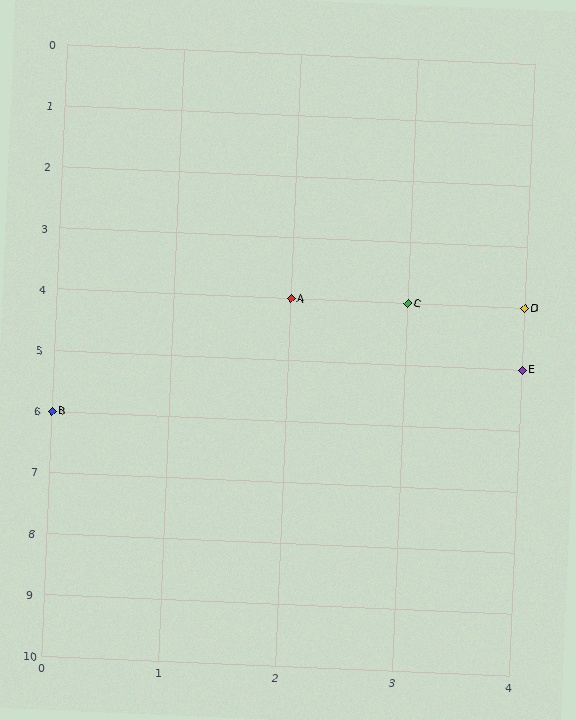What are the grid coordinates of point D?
Point D is at grid coordinates (4, 4).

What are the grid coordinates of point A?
Point A is at grid coordinates (2, 4).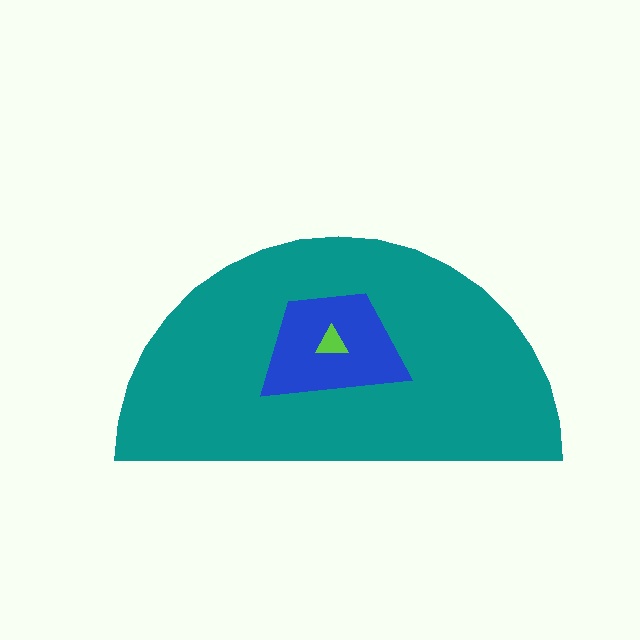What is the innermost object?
The lime triangle.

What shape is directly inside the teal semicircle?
The blue trapezoid.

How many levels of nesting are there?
3.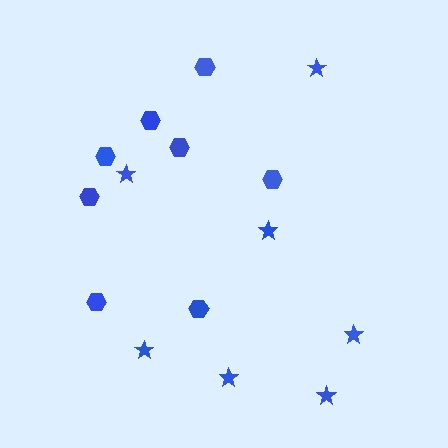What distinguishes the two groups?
There are 2 groups: one group of hexagons (8) and one group of stars (7).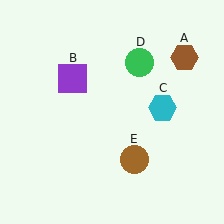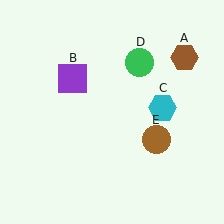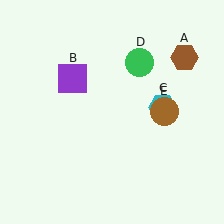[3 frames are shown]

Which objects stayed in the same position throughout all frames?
Brown hexagon (object A) and purple square (object B) and cyan hexagon (object C) and green circle (object D) remained stationary.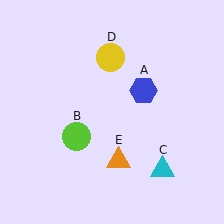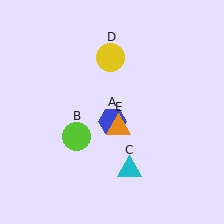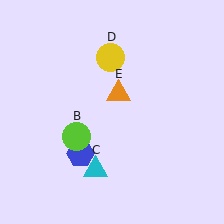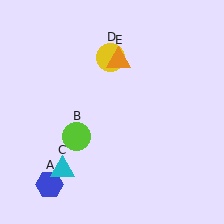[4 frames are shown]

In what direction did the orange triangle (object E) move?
The orange triangle (object E) moved up.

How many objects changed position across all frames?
3 objects changed position: blue hexagon (object A), cyan triangle (object C), orange triangle (object E).